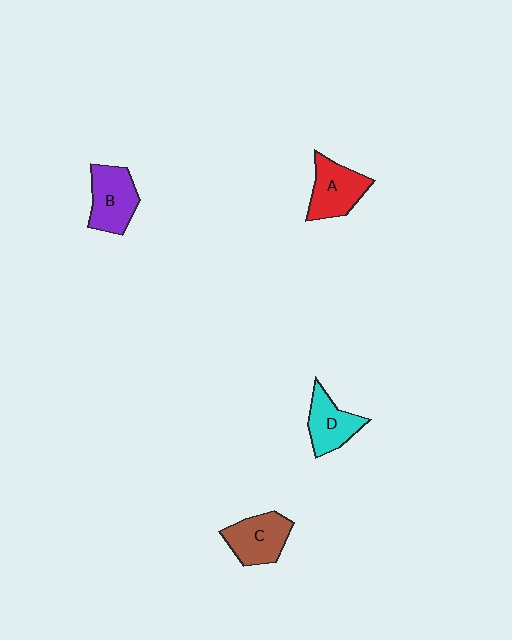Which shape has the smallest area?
Shape D (cyan).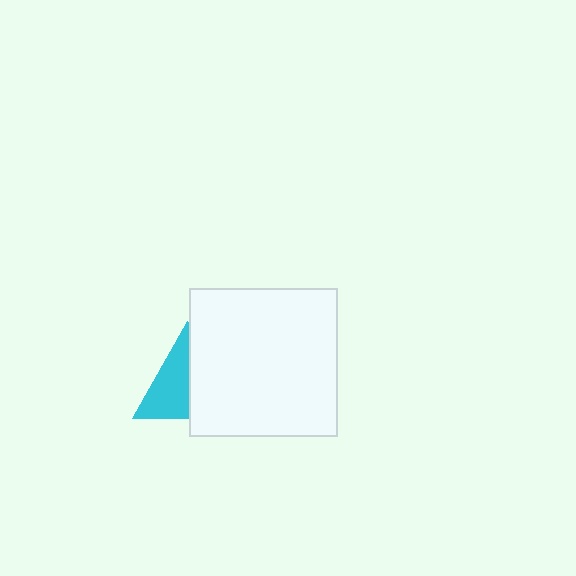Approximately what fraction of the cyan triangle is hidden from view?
Roughly 47% of the cyan triangle is hidden behind the white square.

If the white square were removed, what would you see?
You would see the complete cyan triangle.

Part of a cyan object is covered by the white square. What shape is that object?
It is a triangle.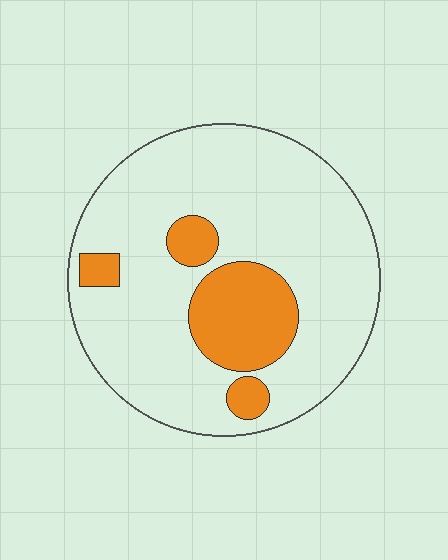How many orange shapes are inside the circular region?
4.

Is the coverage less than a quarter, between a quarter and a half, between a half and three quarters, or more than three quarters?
Less than a quarter.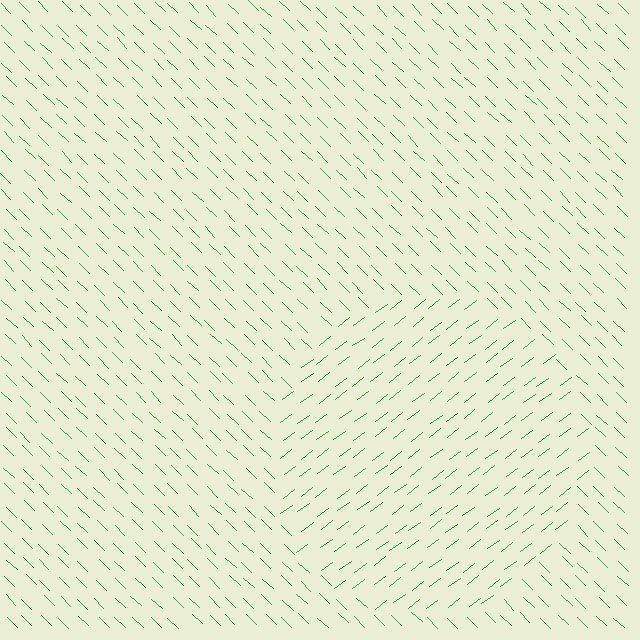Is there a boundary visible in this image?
Yes, there is a texture boundary formed by a change in line orientation.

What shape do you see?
I see a circle.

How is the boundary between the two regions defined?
The boundary is defined purely by a change in line orientation (approximately 81 degrees difference). All lines are the same color and thickness.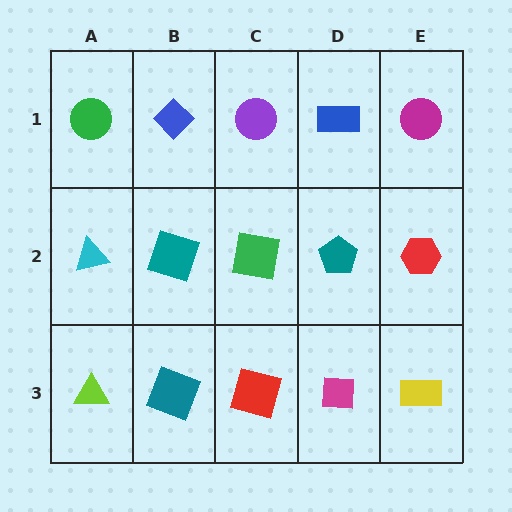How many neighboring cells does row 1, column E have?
2.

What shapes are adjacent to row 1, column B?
A teal square (row 2, column B), a green circle (row 1, column A), a purple circle (row 1, column C).